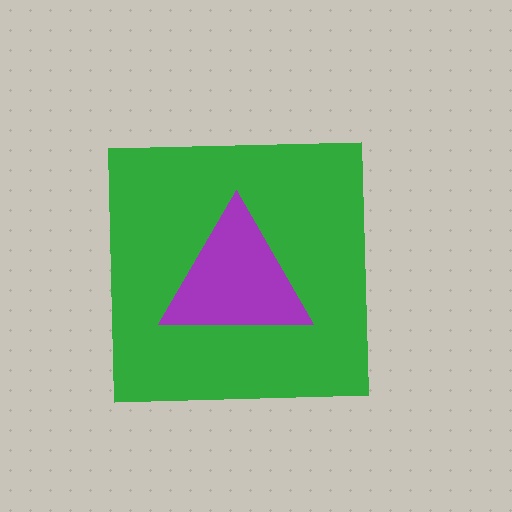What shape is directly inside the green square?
The purple triangle.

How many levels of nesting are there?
2.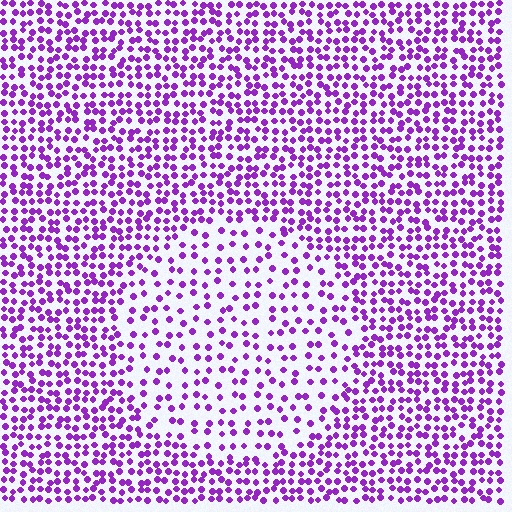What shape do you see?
I see a circle.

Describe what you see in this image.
The image contains small purple elements arranged at two different densities. A circle-shaped region is visible where the elements are less densely packed than the surrounding area.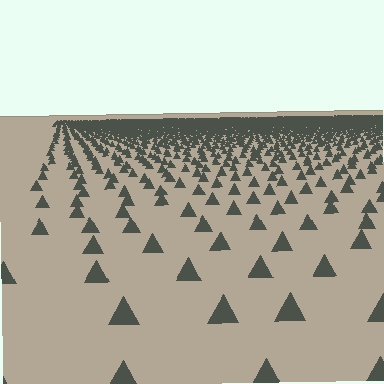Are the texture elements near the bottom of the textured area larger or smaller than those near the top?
Larger. Near the bottom, elements are closer to the viewer and appear at a bigger on-screen size.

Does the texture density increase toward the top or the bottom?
Density increases toward the top.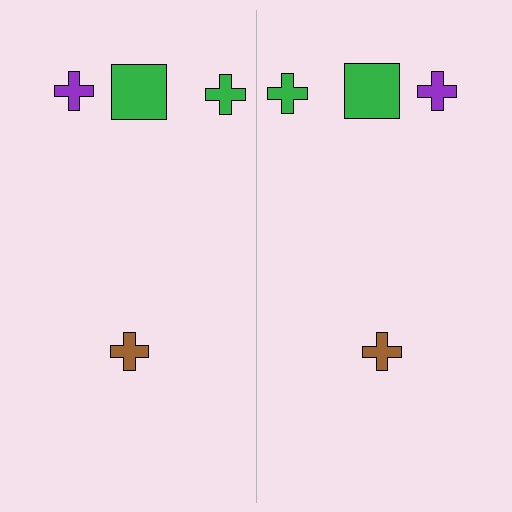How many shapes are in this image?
There are 8 shapes in this image.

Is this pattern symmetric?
Yes, this pattern has bilateral (reflection) symmetry.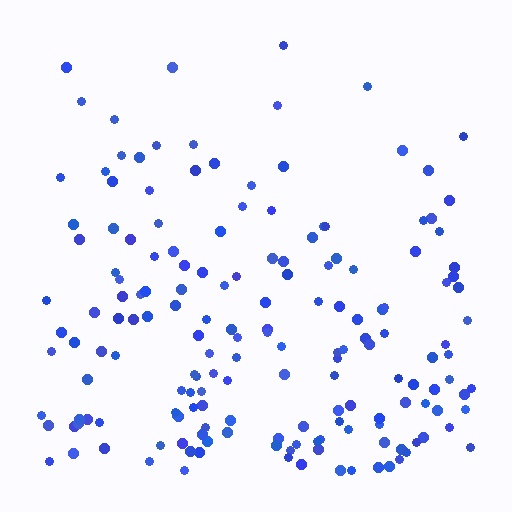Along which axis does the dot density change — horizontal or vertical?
Vertical.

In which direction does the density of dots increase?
From top to bottom, with the bottom side densest.